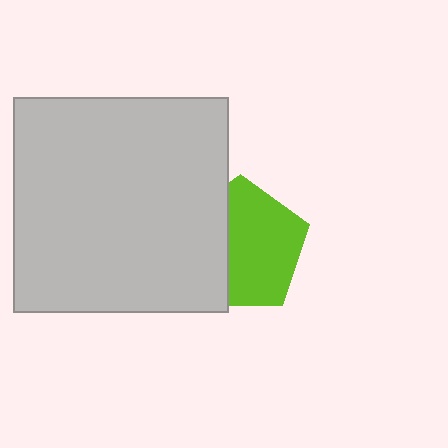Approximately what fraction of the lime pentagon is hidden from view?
Roughly 39% of the lime pentagon is hidden behind the light gray square.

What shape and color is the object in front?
The object in front is a light gray square.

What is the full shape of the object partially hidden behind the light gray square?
The partially hidden object is a lime pentagon.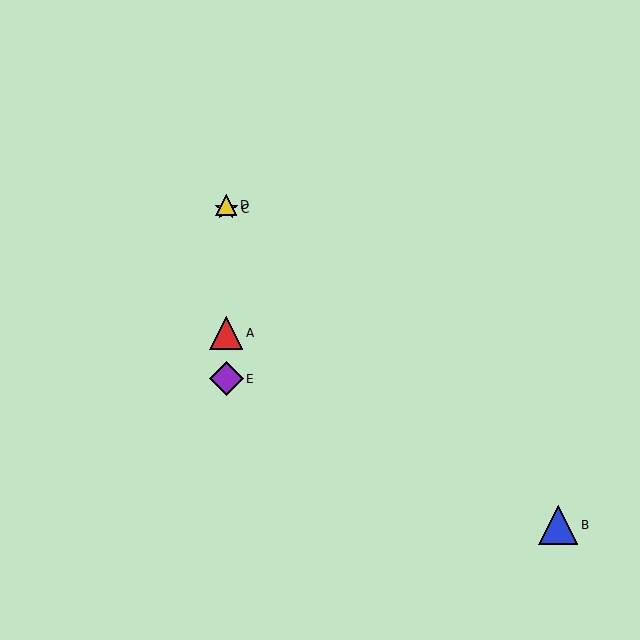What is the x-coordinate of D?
Object D is at x≈226.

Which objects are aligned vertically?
Objects A, C, D, E are aligned vertically.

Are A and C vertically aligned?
Yes, both are at x≈226.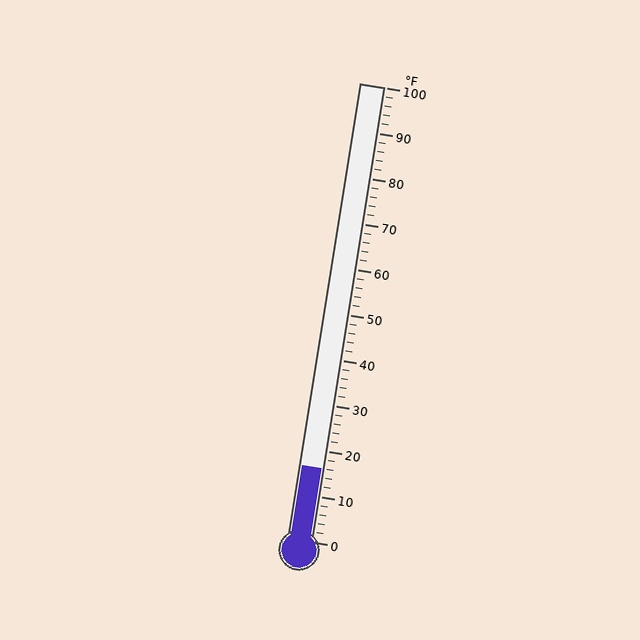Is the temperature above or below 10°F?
The temperature is above 10°F.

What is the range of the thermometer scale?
The thermometer scale ranges from 0°F to 100°F.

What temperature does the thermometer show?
The thermometer shows approximately 16°F.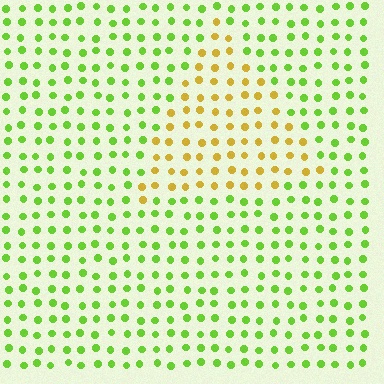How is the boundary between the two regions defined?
The boundary is defined purely by a slight shift in hue (about 52 degrees). Spacing, size, and orientation are identical on both sides.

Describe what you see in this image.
The image is filled with small lime elements in a uniform arrangement. A triangle-shaped region is visible where the elements are tinted to a slightly different hue, forming a subtle color boundary.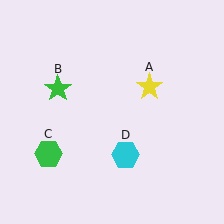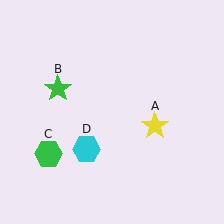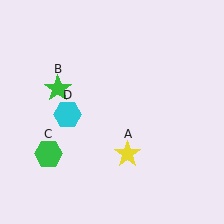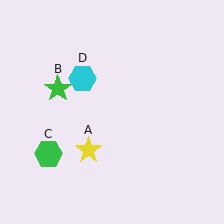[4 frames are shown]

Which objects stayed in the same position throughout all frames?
Green star (object B) and green hexagon (object C) remained stationary.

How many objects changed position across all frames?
2 objects changed position: yellow star (object A), cyan hexagon (object D).